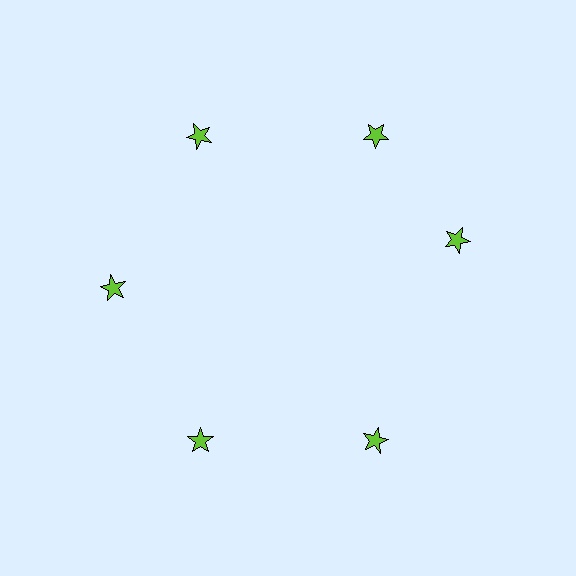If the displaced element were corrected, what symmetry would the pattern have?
It would have 6-fold rotational symmetry — the pattern would map onto itself every 60 degrees.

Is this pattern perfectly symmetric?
No. The 6 lime stars are arranged in a ring, but one element near the 3 o'clock position is rotated out of alignment along the ring, breaking the 6-fold rotational symmetry.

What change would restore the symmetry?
The symmetry would be restored by rotating it back into even spacing with its neighbors so that all 6 stars sit at equal angles and equal distance from the center.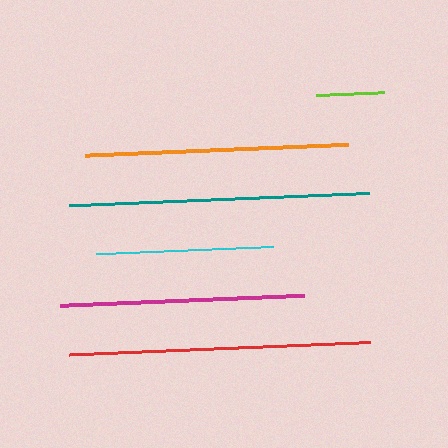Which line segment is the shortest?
The lime line is the shortest at approximately 68 pixels.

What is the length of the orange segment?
The orange segment is approximately 263 pixels long.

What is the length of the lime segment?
The lime segment is approximately 68 pixels long.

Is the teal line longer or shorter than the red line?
The red line is longer than the teal line.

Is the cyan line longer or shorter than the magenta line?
The magenta line is longer than the cyan line.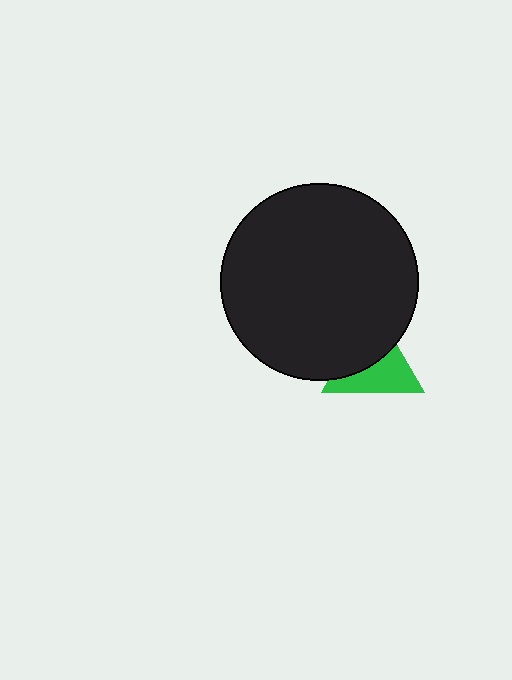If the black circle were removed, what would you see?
You would see the complete green triangle.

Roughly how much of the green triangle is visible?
About half of it is visible (roughly 52%).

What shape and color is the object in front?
The object in front is a black circle.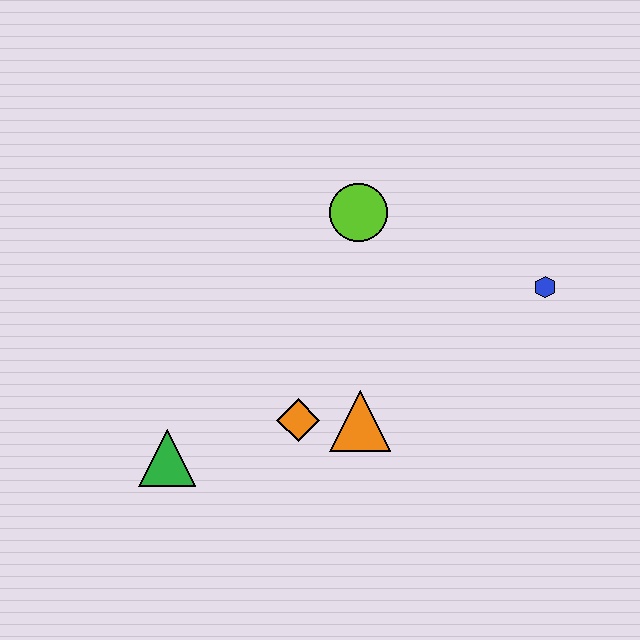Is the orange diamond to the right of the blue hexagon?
No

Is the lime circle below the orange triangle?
No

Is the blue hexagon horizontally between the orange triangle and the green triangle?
No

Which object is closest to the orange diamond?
The orange triangle is closest to the orange diamond.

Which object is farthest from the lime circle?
The green triangle is farthest from the lime circle.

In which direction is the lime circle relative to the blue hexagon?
The lime circle is to the left of the blue hexagon.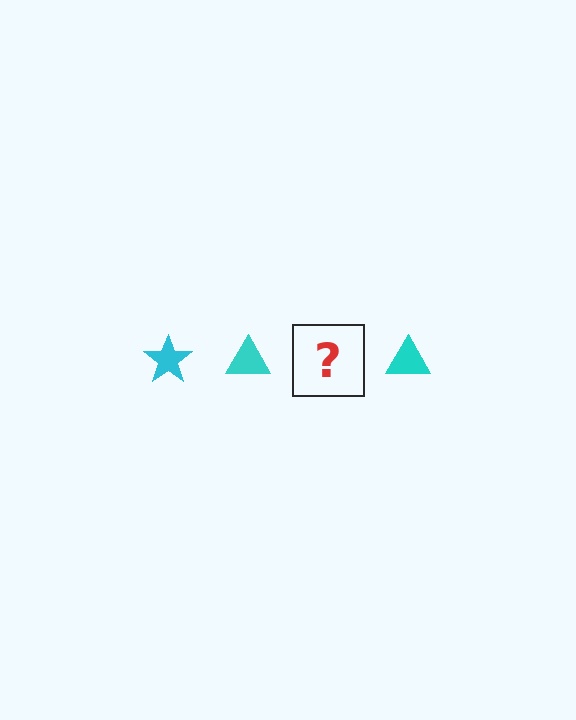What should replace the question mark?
The question mark should be replaced with a cyan star.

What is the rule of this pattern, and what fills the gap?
The rule is that the pattern cycles through star, triangle shapes in cyan. The gap should be filled with a cyan star.